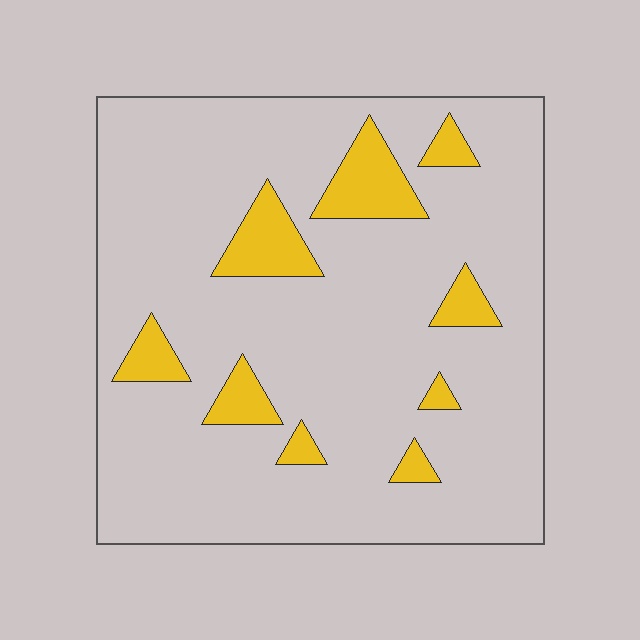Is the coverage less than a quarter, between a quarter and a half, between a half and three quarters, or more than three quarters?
Less than a quarter.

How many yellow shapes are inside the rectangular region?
9.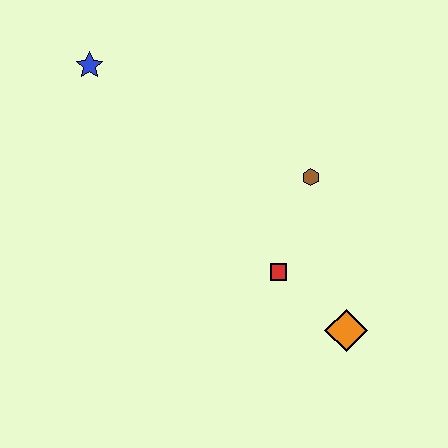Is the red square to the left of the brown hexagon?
Yes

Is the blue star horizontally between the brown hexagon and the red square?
No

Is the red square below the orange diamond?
No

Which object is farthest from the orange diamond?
The blue star is farthest from the orange diamond.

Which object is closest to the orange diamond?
The red square is closest to the orange diamond.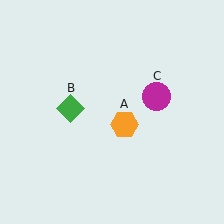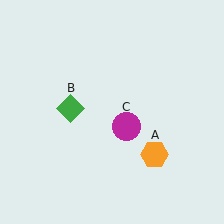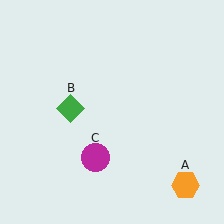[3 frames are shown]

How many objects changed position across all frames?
2 objects changed position: orange hexagon (object A), magenta circle (object C).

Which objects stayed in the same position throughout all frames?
Green diamond (object B) remained stationary.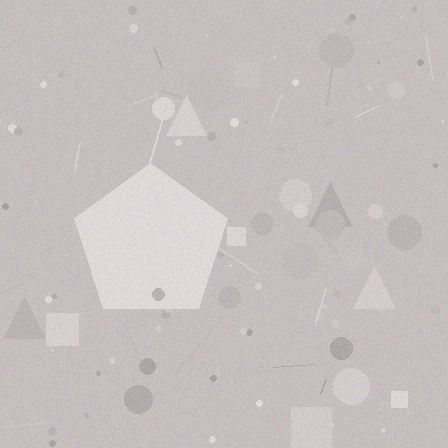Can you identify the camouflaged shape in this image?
The camouflaged shape is a pentagon.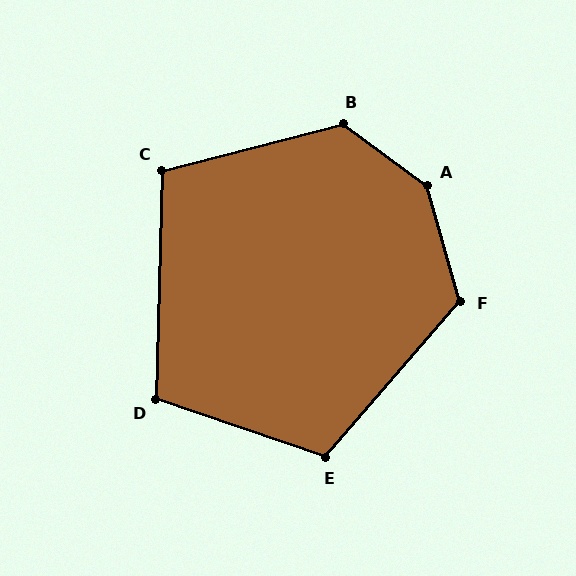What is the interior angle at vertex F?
Approximately 123 degrees (obtuse).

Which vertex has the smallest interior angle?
C, at approximately 106 degrees.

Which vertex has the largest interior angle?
A, at approximately 142 degrees.